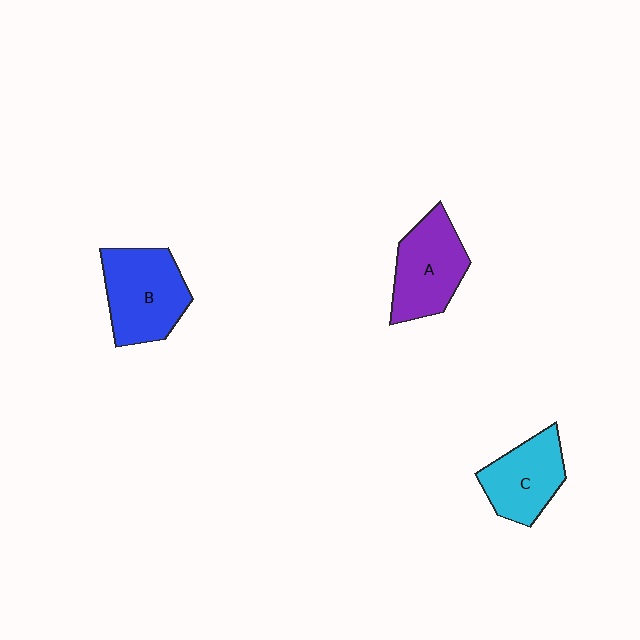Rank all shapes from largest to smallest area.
From largest to smallest: B (blue), A (purple), C (cyan).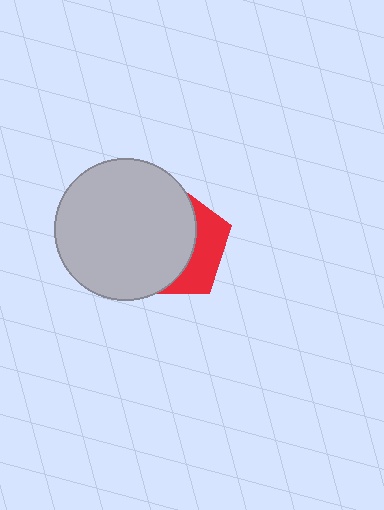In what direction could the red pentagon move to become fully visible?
The red pentagon could move right. That would shift it out from behind the light gray circle entirely.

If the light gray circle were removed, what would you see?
You would see the complete red pentagon.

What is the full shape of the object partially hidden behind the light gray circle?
The partially hidden object is a red pentagon.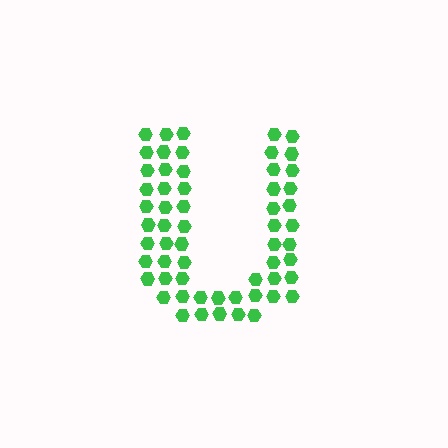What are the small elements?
The small elements are hexagons.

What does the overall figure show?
The overall figure shows the letter U.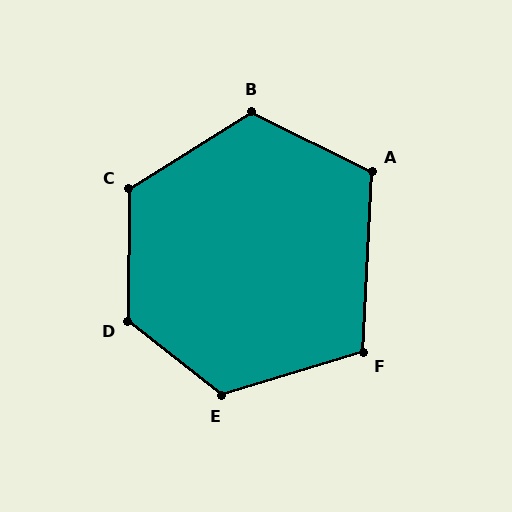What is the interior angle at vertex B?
Approximately 122 degrees (obtuse).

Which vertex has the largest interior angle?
D, at approximately 128 degrees.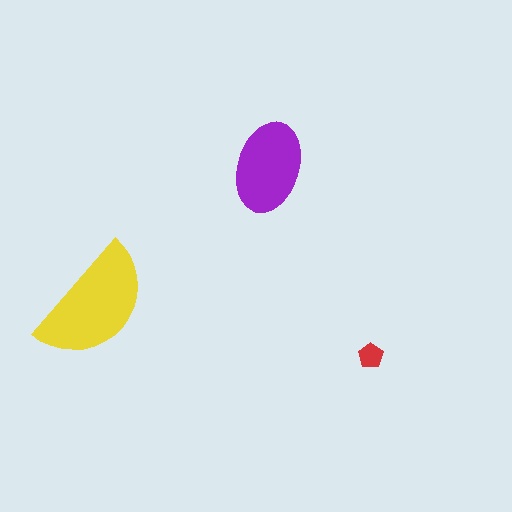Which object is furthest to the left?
The yellow semicircle is leftmost.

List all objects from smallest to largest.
The red pentagon, the purple ellipse, the yellow semicircle.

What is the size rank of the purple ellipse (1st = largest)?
2nd.